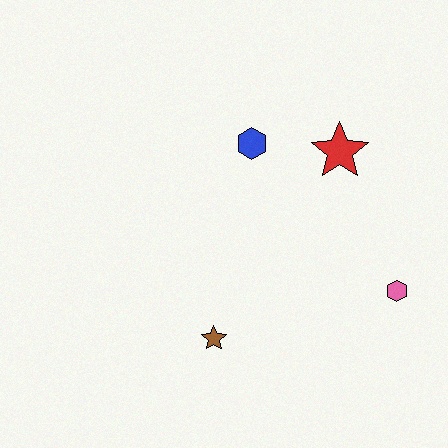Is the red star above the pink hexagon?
Yes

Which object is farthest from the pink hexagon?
The blue hexagon is farthest from the pink hexagon.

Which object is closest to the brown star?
The pink hexagon is closest to the brown star.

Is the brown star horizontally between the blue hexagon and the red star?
No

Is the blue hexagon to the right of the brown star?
Yes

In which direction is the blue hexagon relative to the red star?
The blue hexagon is to the left of the red star.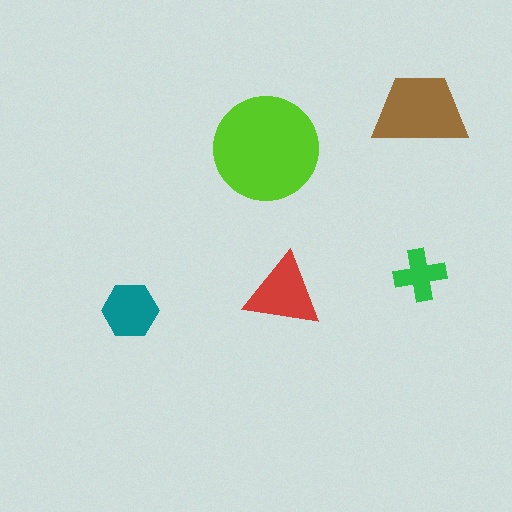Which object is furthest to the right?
The green cross is rightmost.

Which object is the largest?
The lime circle.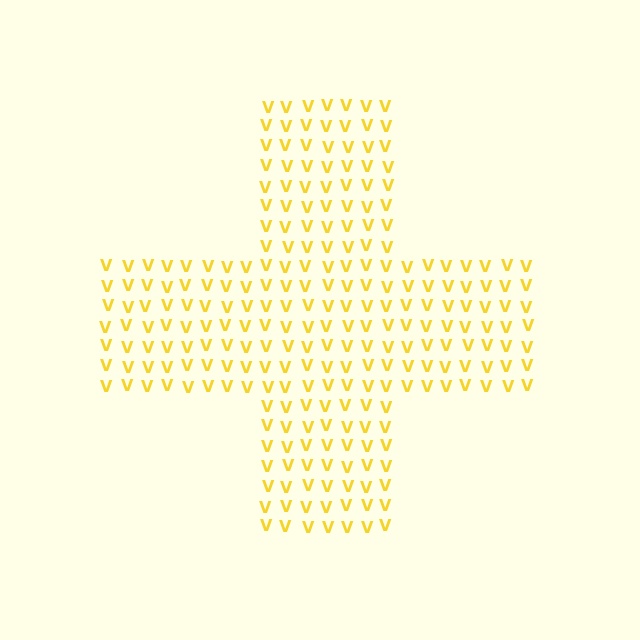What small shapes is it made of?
It is made of small letter V's.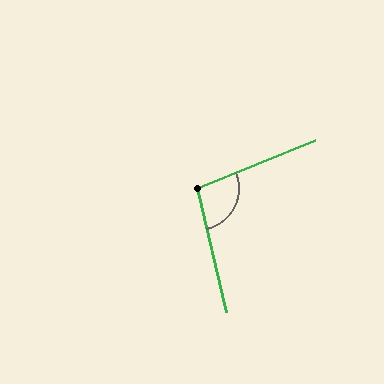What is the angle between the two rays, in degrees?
Approximately 99 degrees.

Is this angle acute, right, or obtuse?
It is obtuse.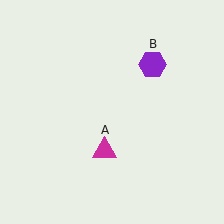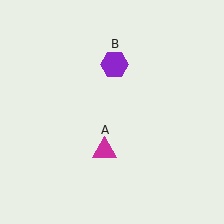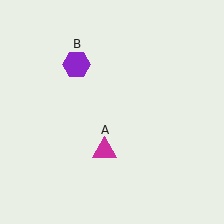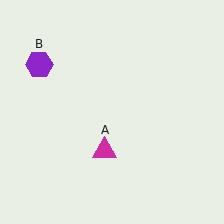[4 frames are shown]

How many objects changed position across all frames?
1 object changed position: purple hexagon (object B).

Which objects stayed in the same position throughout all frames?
Magenta triangle (object A) remained stationary.